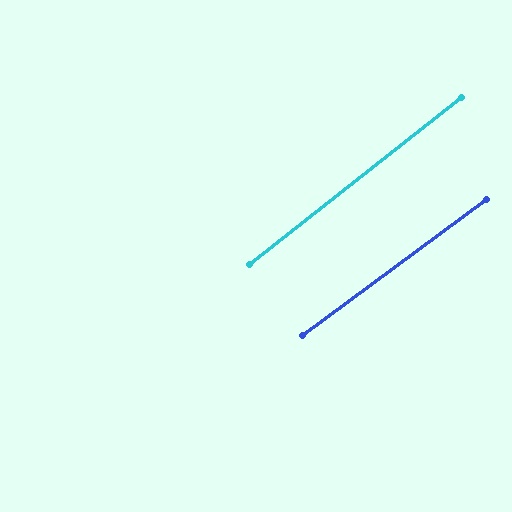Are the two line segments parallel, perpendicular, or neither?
Parallel — their directions differ by only 1.6°.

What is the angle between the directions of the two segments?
Approximately 2 degrees.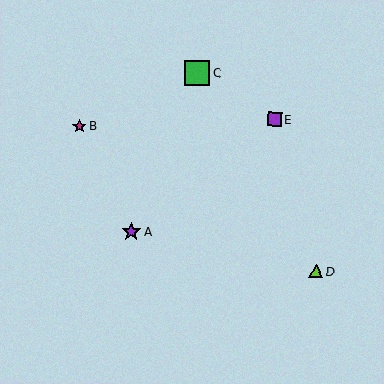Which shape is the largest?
The green square (labeled C) is the largest.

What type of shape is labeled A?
Shape A is a purple star.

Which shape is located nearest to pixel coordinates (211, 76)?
The green square (labeled C) at (197, 73) is nearest to that location.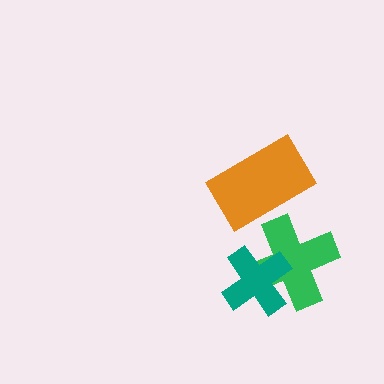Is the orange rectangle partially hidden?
Yes, it is partially covered by another shape.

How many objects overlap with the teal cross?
1 object overlaps with the teal cross.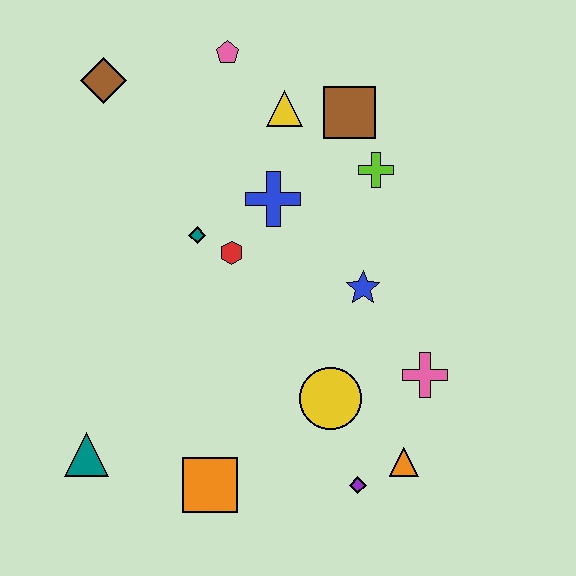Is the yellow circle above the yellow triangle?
No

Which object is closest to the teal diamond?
The red hexagon is closest to the teal diamond.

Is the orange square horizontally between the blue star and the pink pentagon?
No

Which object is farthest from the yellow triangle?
The teal triangle is farthest from the yellow triangle.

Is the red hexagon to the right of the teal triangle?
Yes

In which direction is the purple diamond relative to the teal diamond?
The purple diamond is below the teal diamond.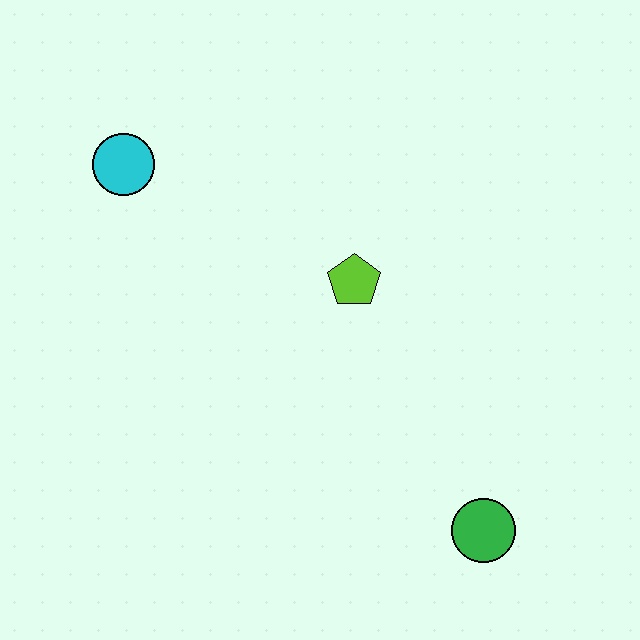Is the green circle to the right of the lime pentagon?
Yes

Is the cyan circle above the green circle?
Yes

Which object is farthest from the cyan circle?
The green circle is farthest from the cyan circle.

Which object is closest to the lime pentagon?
The cyan circle is closest to the lime pentagon.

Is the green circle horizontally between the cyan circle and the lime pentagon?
No